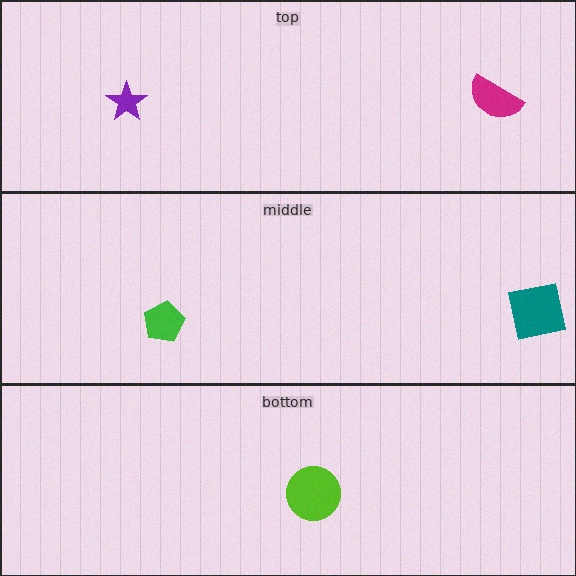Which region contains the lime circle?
The bottom region.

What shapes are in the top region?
The purple star, the magenta semicircle.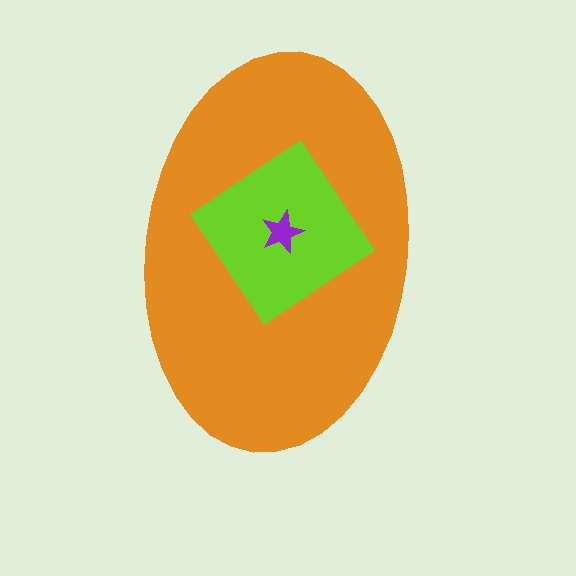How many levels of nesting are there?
3.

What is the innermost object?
The purple star.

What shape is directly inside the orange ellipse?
The lime diamond.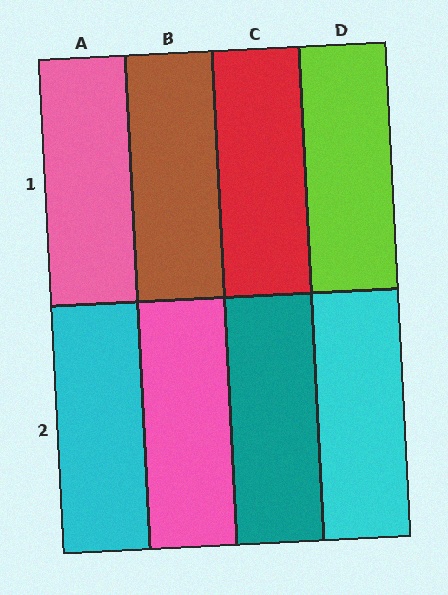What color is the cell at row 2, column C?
Teal.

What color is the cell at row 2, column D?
Cyan.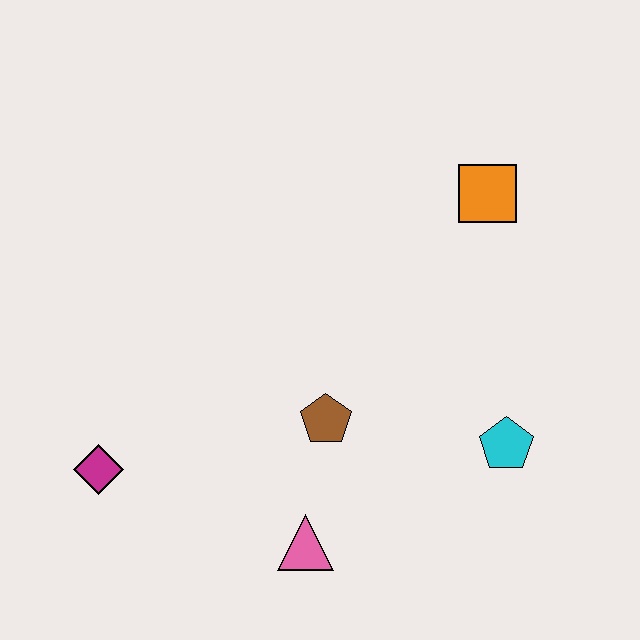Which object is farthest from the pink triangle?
The orange square is farthest from the pink triangle.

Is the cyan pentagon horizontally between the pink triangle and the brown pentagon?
No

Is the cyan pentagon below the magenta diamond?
No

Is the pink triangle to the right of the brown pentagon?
No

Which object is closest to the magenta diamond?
The pink triangle is closest to the magenta diamond.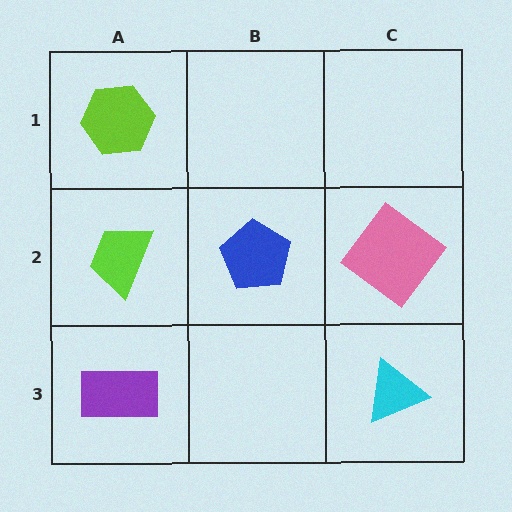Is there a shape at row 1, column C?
No, that cell is empty.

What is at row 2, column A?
A lime trapezoid.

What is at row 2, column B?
A blue pentagon.